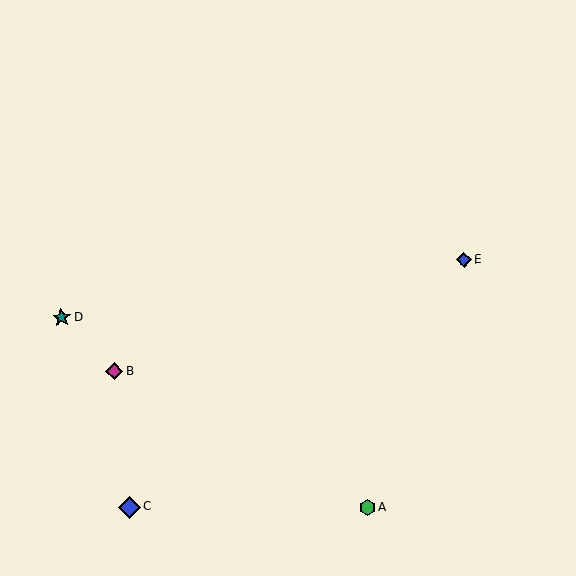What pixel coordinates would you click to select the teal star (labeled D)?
Click at (62, 318) to select the teal star D.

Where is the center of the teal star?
The center of the teal star is at (62, 318).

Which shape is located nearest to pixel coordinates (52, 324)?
The teal star (labeled D) at (62, 318) is nearest to that location.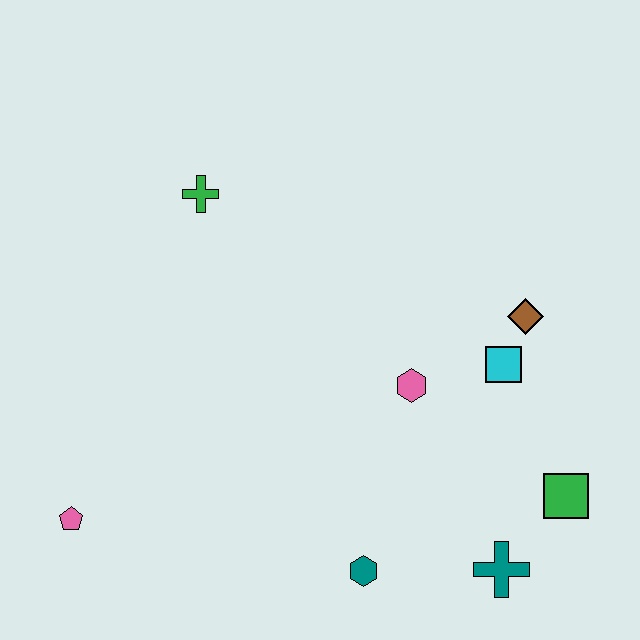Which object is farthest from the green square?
The pink pentagon is farthest from the green square.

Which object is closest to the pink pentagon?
The teal hexagon is closest to the pink pentagon.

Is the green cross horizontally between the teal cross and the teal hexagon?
No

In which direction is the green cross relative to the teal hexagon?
The green cross is above the teal hexagon.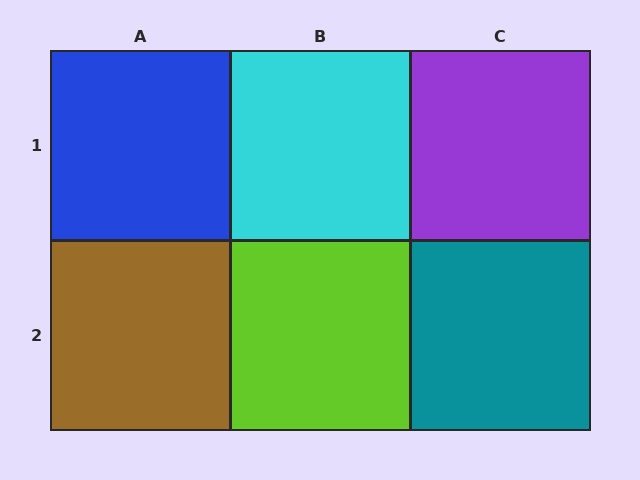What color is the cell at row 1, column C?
Purple.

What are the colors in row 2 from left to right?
Brown, lime, teal.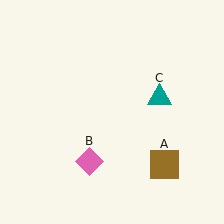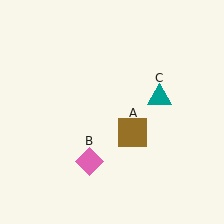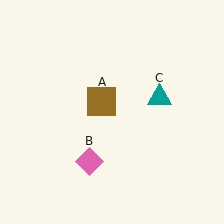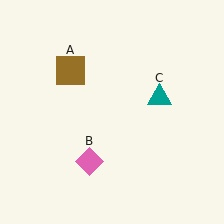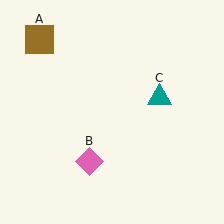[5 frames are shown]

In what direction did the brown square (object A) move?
The brown square (object A) moved up and to the left.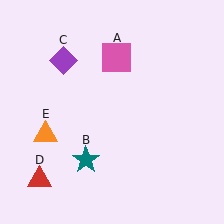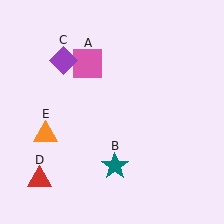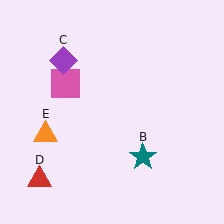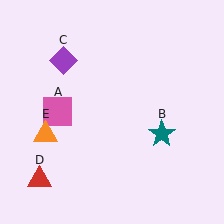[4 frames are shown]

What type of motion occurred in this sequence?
The pink square (object A), teal star (object B) rotated counterclockwise around the center of the scene.